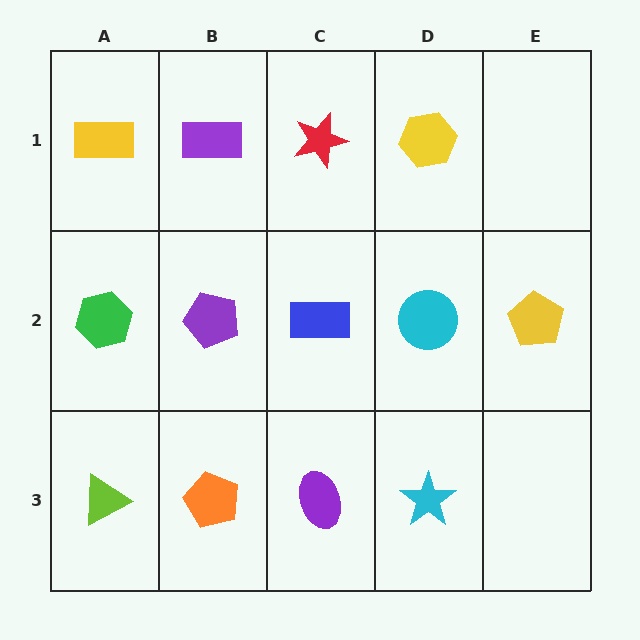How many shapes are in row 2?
5 shapes.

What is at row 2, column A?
A green hexagon.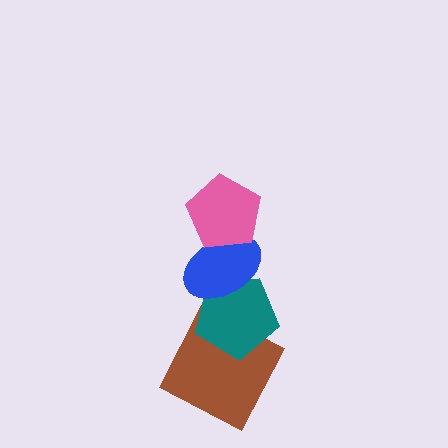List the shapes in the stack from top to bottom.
From top to bottom: the pink pentagon, the blue ellipse, the teal pentagon, the brown square.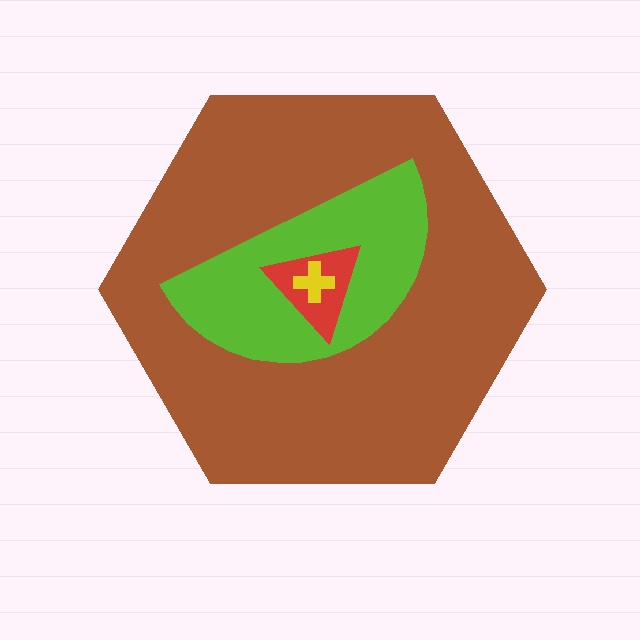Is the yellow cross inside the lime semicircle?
Yes.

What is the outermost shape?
The brown hexagon.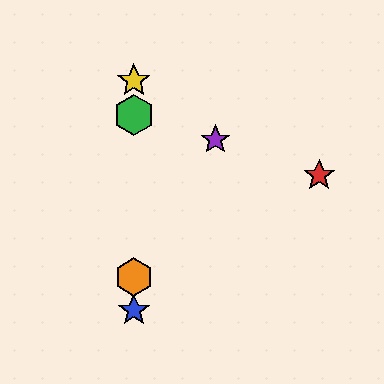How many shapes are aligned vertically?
4 shapes (the blue star, the green hexagon, the yellow star, the orange hexagon) are aligned vertically.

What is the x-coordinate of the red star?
The red star is at x≈319.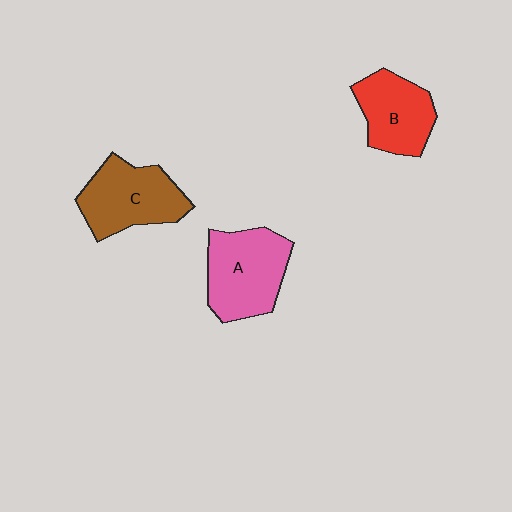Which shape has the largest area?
Shape A (pink).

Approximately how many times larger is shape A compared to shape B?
Approximately 1.2 times.